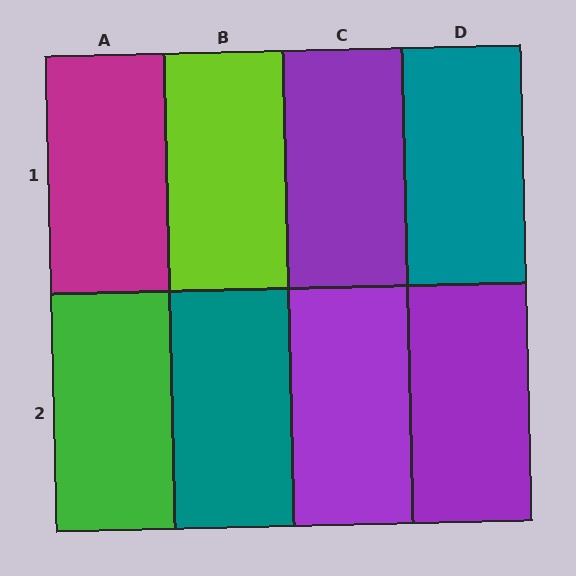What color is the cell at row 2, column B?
Teal.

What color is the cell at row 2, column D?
Purple.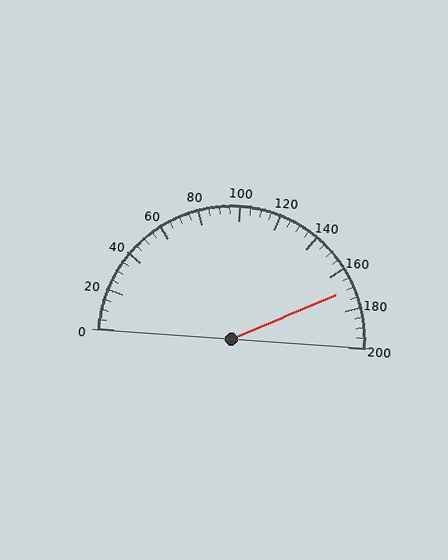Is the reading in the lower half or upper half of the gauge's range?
The reading is in the upper half of the range (0 to 200).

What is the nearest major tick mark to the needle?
The nearest major tick mark is 160.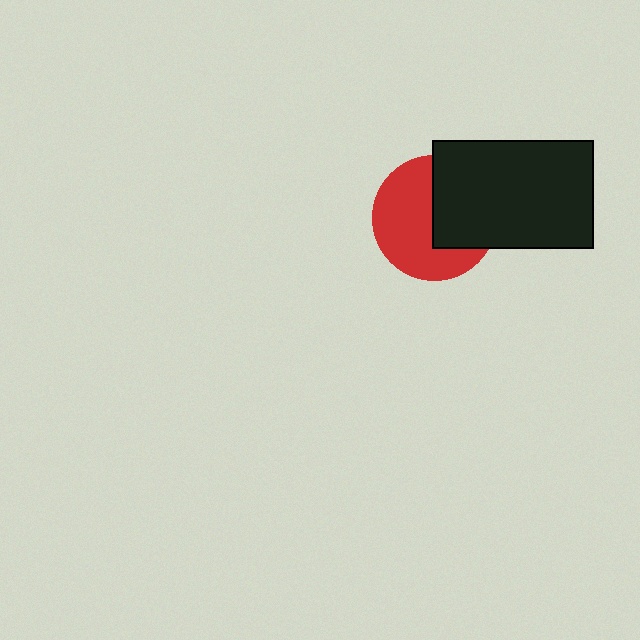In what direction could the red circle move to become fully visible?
The red circle could move left. That would shift it out from behind the black rectangle entirely.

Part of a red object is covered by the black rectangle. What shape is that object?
It is a circle.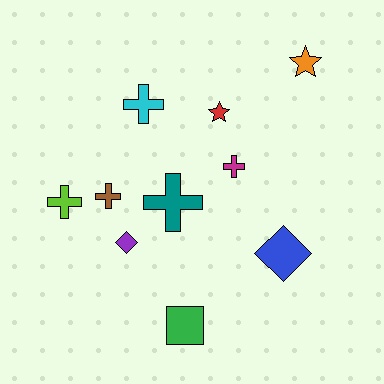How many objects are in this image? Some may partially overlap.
There are 10 objects.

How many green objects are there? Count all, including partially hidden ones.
There is 1 green object.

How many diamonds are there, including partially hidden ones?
There are 2 diamonds.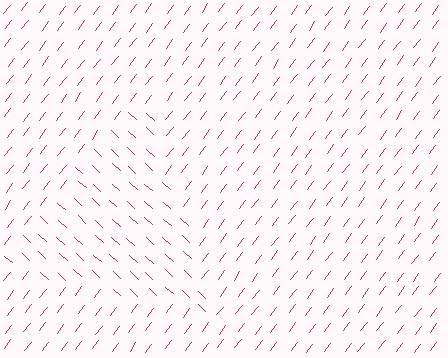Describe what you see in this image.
The image is filled with small red line segments. A triangle region in the image has lines oriented differently from the surrounding lines, creating a visible texture boundary.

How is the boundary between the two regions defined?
The boundary is defined purely by a change in line orientation (approximately 85 degrees difference). All lines are the same color and thickness.